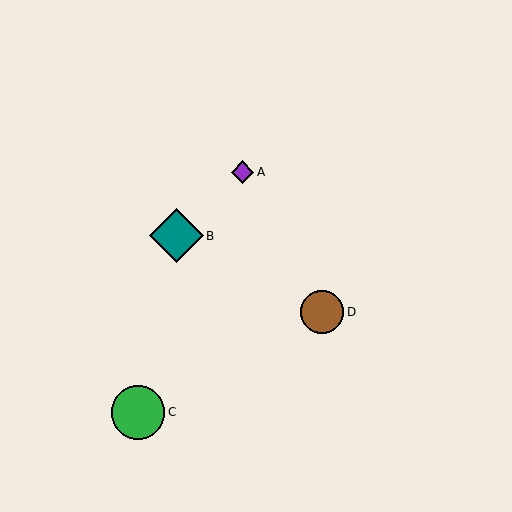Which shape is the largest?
The teal diamond (labeled B) is the largest.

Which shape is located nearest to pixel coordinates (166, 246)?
The teal diamond (labeled B) at (176, 236) is nearest to that location.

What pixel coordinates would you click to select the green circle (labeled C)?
Click at (138, 412) to select the green circle C.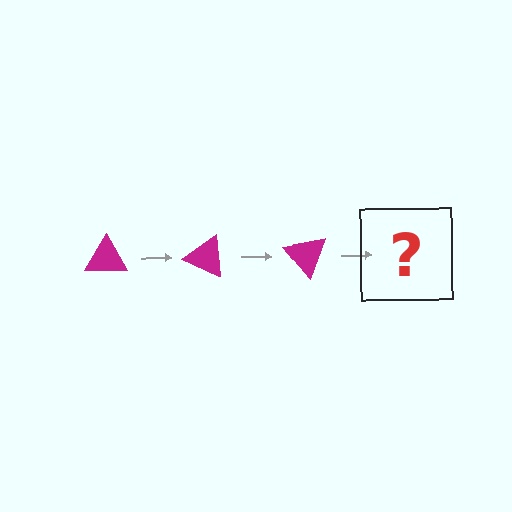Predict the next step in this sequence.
The next step is a magenta triangle rotated 75 degrees.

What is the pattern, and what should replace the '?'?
The pattern is that the triangle rotates 25 degrees each step. The '?' should be a magenta triangle rotated 75 degrees.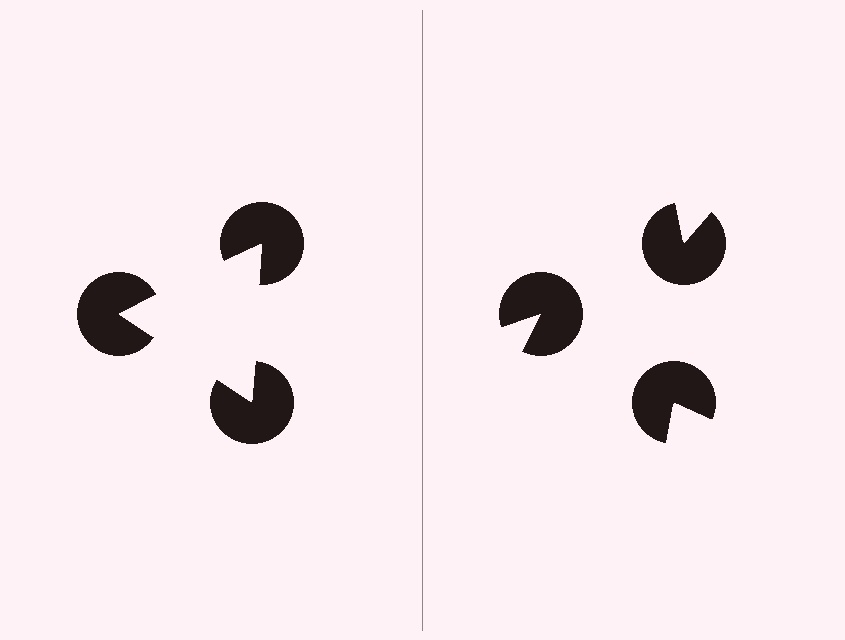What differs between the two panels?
The pac-man discs are positioned identically on both sides; only the wedge orientations differ. On the left they align to a triangle; on the right they are misaligned.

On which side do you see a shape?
An illusory triangle appears on the left side. On the right side the wedge cuts are rotated, so no coherent shape forms.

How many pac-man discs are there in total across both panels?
6 — 3 on each side.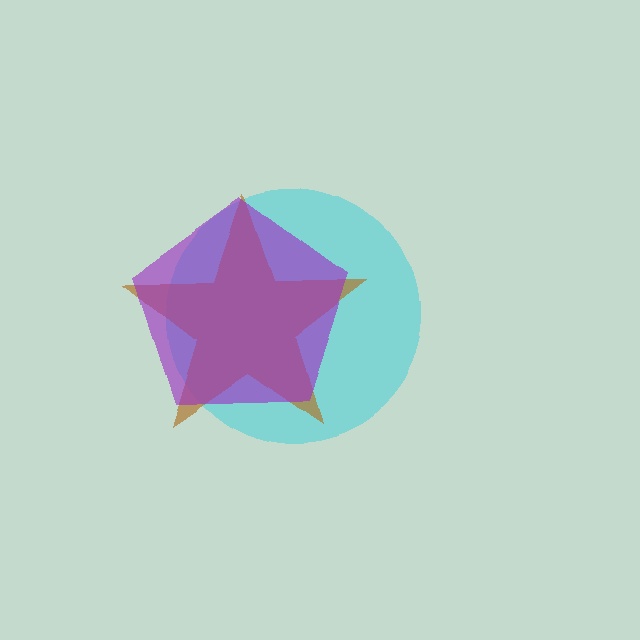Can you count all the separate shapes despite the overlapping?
Yes, there are 3 separate shapes.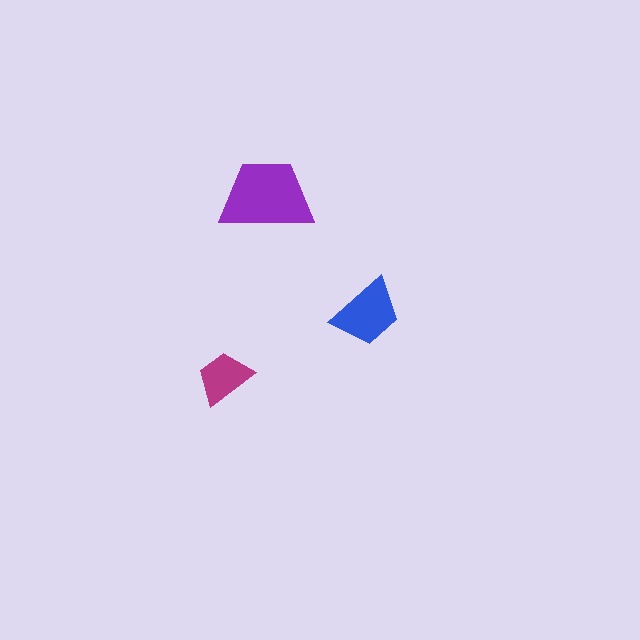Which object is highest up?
The purple trapezoid is topmost.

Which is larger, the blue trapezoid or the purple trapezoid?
The purple one.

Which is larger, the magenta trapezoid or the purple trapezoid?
The purple one.